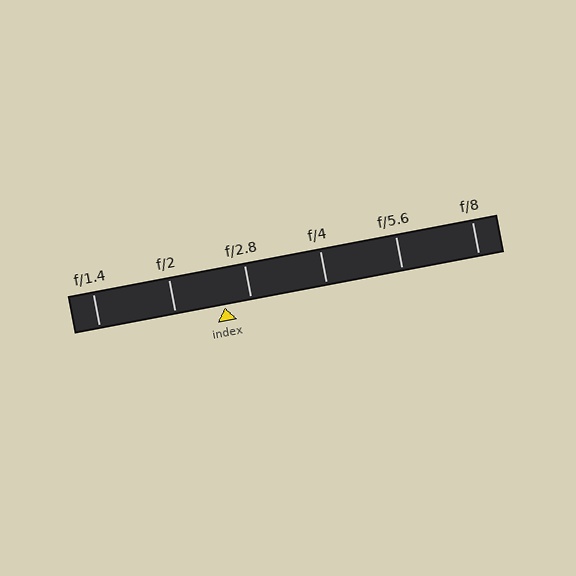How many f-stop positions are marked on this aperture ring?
There are 6 f-stop positions marked.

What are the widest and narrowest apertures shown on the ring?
The widest aperture shown is f/1.4 and the narrowest is f/8.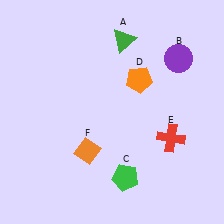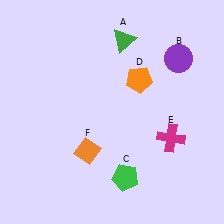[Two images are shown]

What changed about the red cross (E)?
In Image 1, E is red. In Image 2, it changed to magenta.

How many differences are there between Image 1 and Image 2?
There is 1 difference between the two images.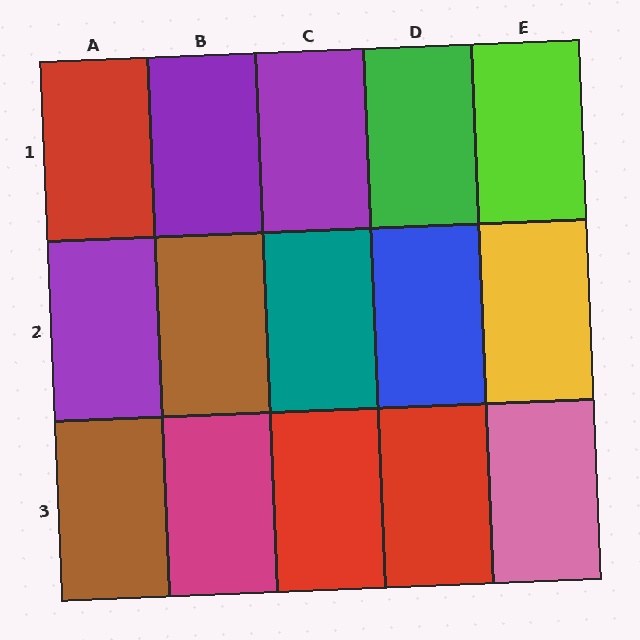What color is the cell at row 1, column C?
Purple.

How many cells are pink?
1 cell is pink.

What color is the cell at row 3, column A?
Brown.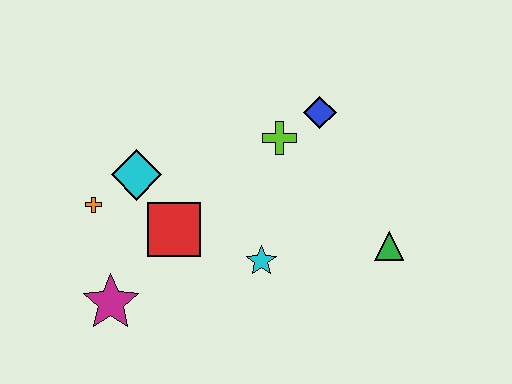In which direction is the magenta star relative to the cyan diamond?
The magenta star is below the cyan diamond.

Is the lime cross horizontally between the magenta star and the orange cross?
No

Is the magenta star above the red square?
No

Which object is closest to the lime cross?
The blue diamond is closest to the lime cross.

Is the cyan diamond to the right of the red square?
No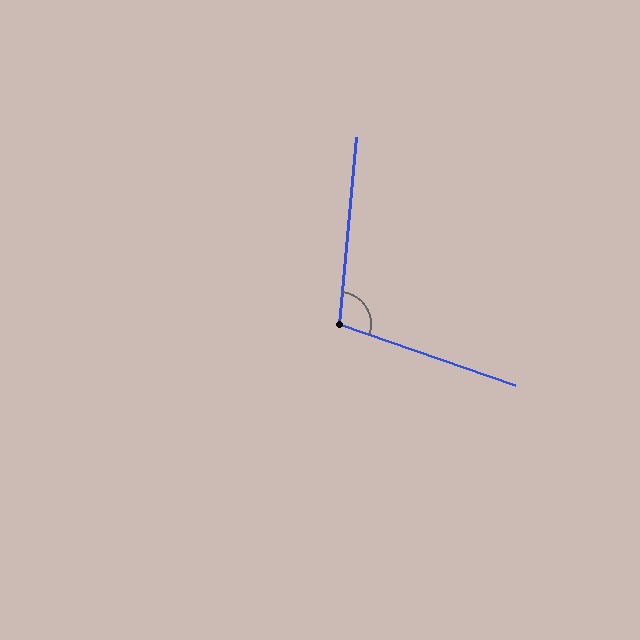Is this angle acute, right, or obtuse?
It is obtuse.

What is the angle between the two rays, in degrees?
Approximately 104 degrees.